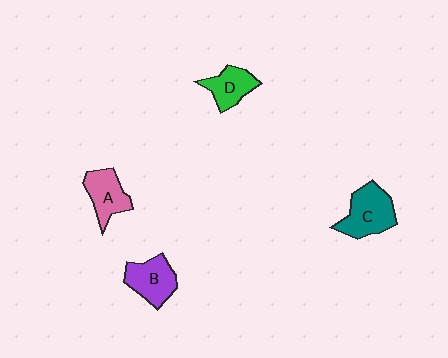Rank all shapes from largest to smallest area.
From largest to smallest: C (teal), B (purple), A (pink), D (green).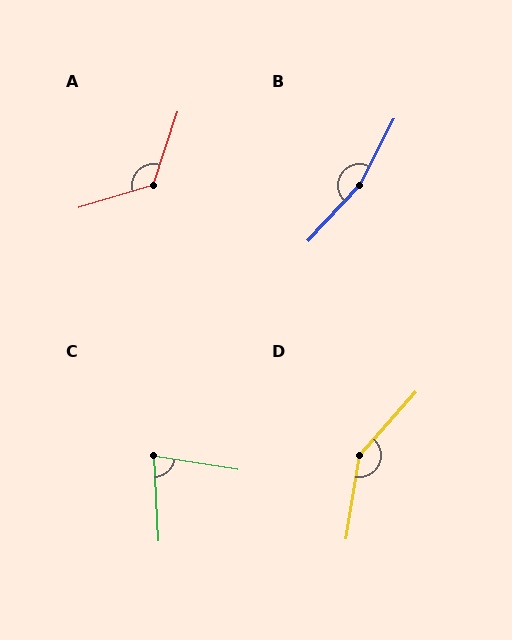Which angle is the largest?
B, at approximately 165 degrees.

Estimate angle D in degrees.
Approximately 147 degrees.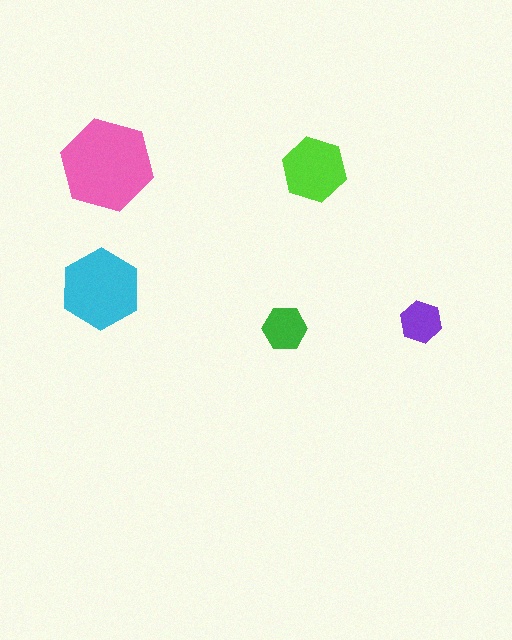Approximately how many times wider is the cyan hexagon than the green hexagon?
About 2 times wider.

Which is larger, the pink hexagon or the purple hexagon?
The pink one.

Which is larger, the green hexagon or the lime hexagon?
The lime one.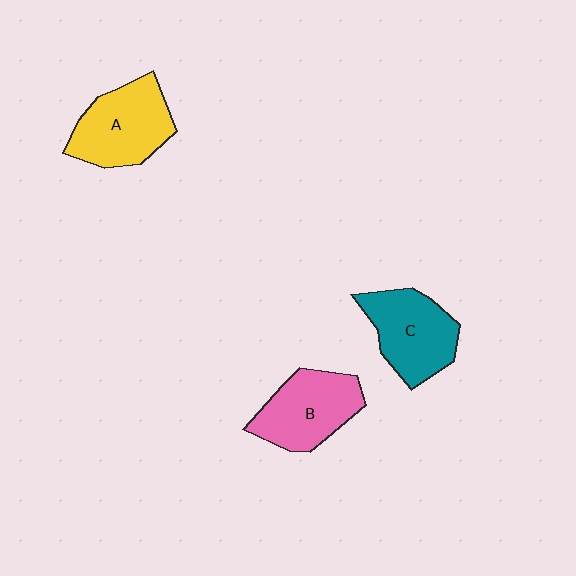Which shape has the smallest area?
Shape B (pink).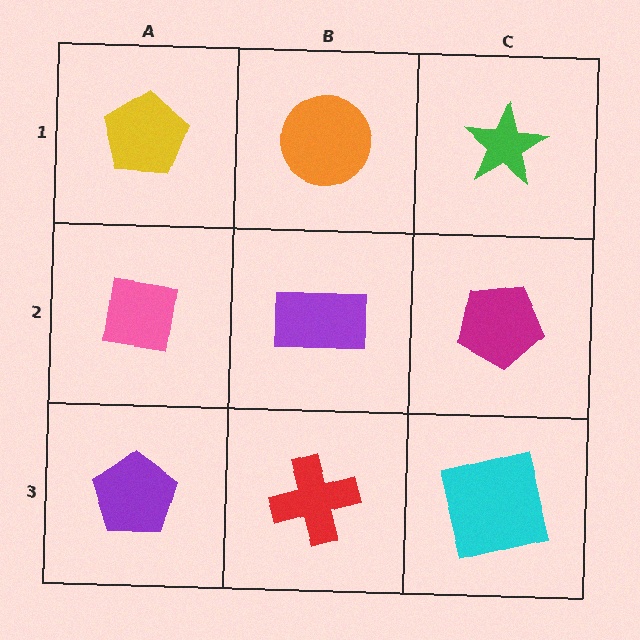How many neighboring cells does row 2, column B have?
4.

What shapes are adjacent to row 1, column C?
A magenta pentagon (row 2, column C), an orange circle (row 1, column B).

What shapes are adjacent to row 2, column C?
A green star (row 1, column C), a cyan square (row 3, column C), a purple rectangle (row 2, column B).